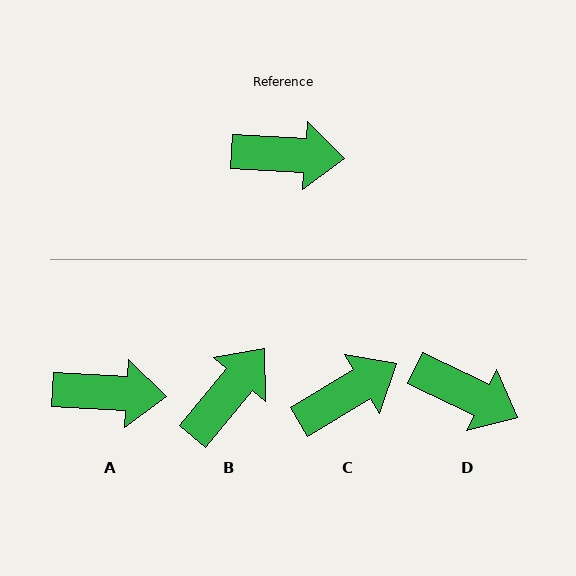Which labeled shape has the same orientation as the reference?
A.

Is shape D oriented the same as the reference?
No, it is off by about 22 degrees.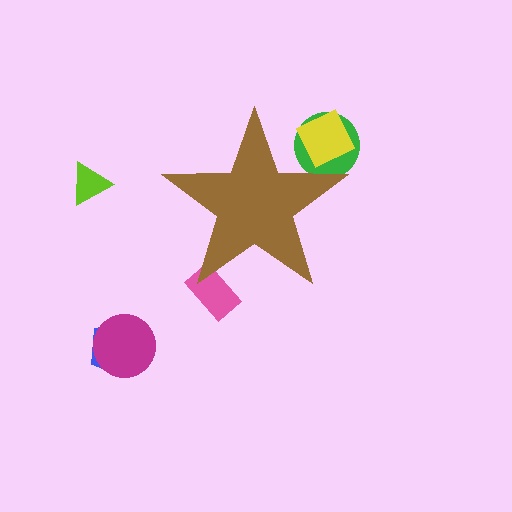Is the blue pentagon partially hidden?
No, the blue pentagon is fully visible.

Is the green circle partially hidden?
Yes, the green circle is partially hidden behind the brown star.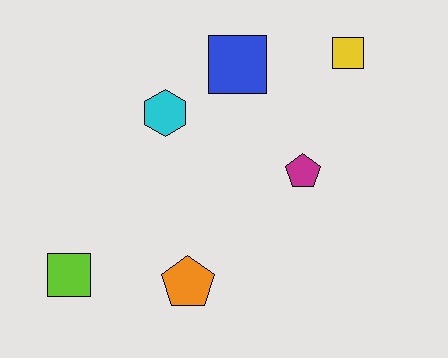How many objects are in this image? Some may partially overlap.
There are 6 objects.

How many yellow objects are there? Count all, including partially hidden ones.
There is 1 yellow object.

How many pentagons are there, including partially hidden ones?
There are 2 pentagons.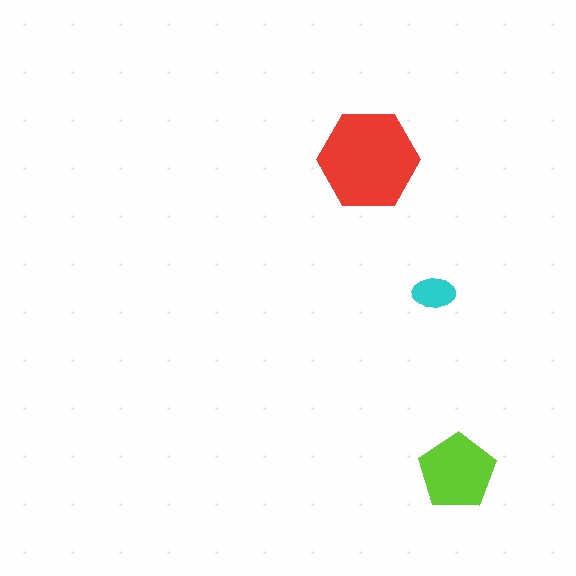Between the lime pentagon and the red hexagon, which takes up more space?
The red hexagon.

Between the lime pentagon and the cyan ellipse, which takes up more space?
The lime pentagon.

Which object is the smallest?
The cyan ellipse.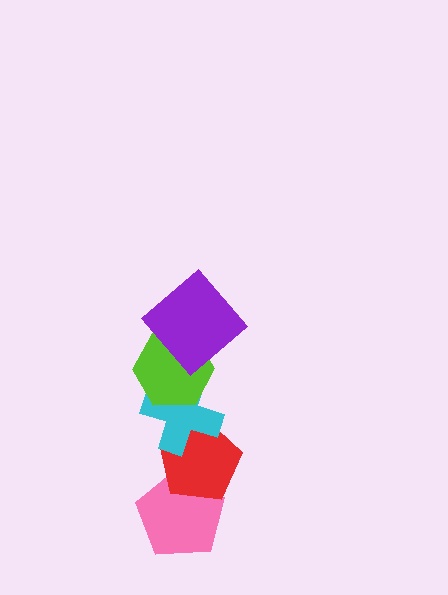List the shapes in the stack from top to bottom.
From top to bottom: the purple diamond, the lime hexagon, the cyan cross, the red pentagon, the pink pentagon.